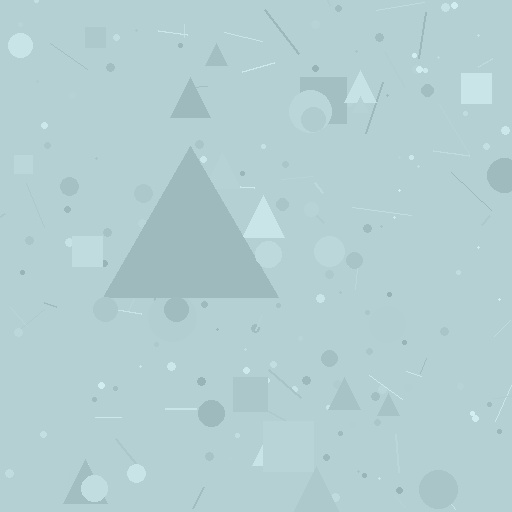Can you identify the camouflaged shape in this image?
The camouflaged shape is a triangle.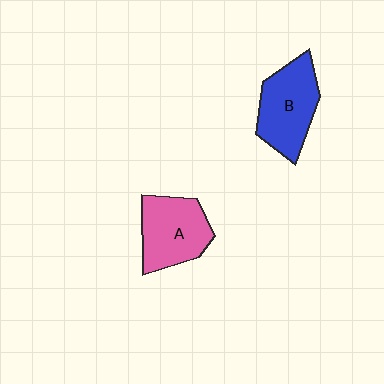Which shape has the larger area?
Shape B (blue).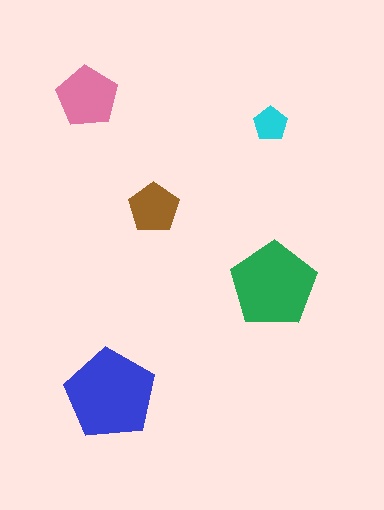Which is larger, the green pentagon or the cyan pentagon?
The green one.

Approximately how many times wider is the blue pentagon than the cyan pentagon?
About 2.5 times wider.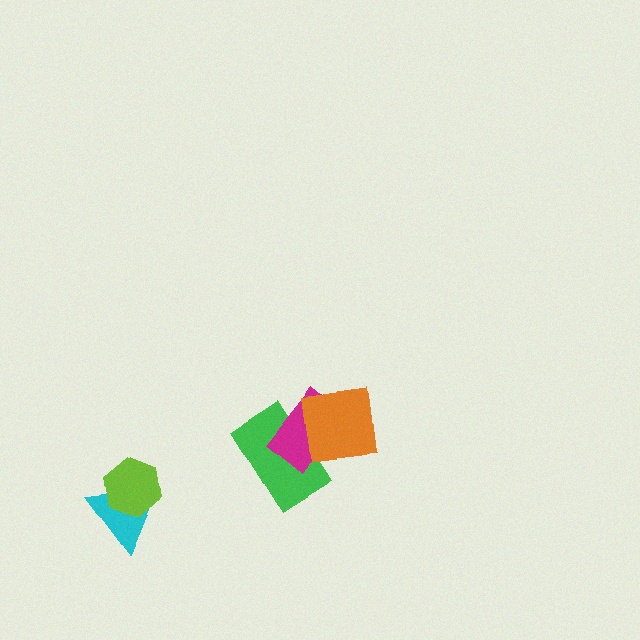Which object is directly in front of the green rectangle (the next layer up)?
The magenta rectangle is directly in front of the green rectangle.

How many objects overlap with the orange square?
2 objects overlap with the orange square.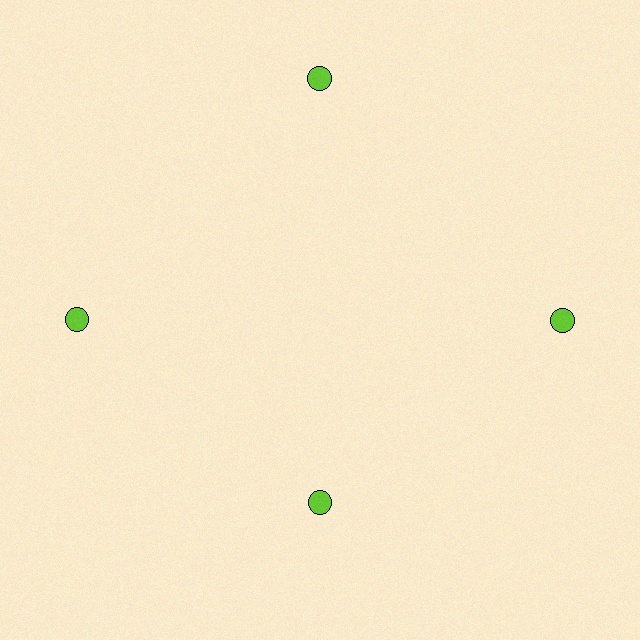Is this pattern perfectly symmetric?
No. The 4 lime circles are arranged in a ring, but one element near the 6 o'clock position is pulled inward toward the center, breaking the 4-fold rotational symmetry.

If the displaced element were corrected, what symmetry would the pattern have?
It would have 4-fold rotational symmetry — the pattern would map onto itself every 90 degrees.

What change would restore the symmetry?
The symmetry would be restored by moving it outward, back onto the ring so that all 4 circles sit at equal angles and equal distance from the center.